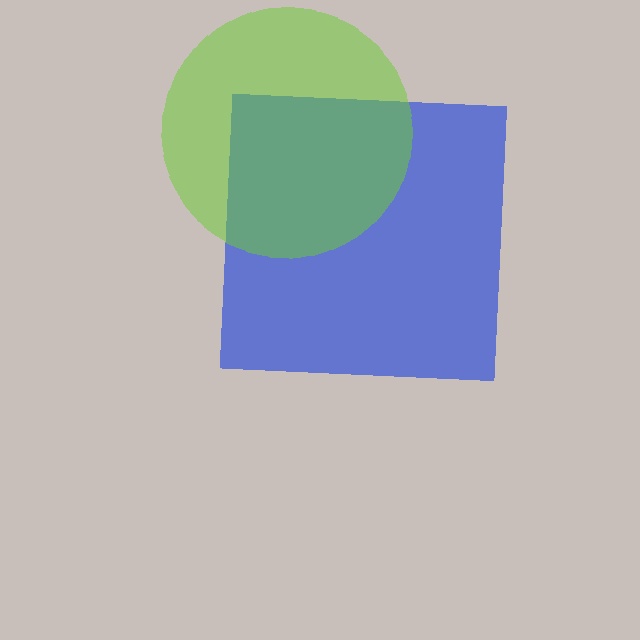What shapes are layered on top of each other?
The layered shapes are: a blue square, a lime circle.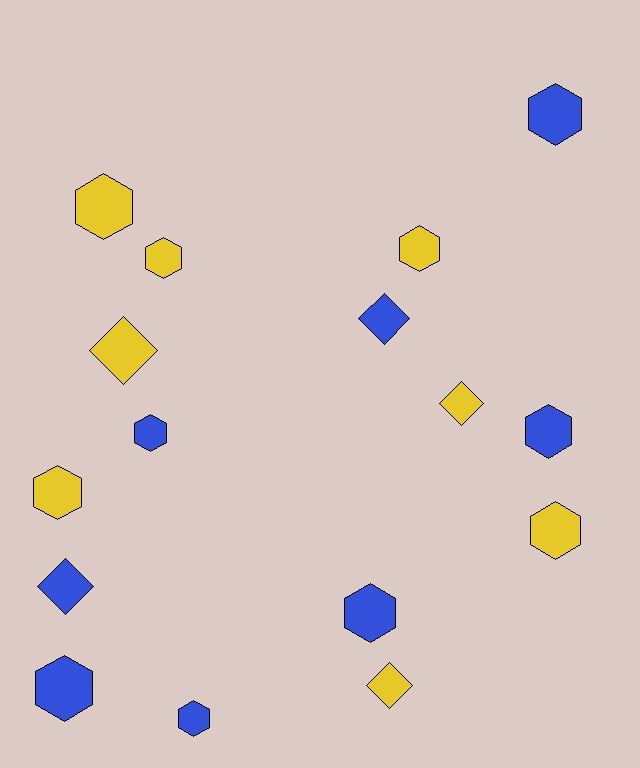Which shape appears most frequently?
Hexagon, with 11 objects.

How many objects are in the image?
There are 16 objects.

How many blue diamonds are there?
There are 2 blue diamonds.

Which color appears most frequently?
Yellow, with 8 objects.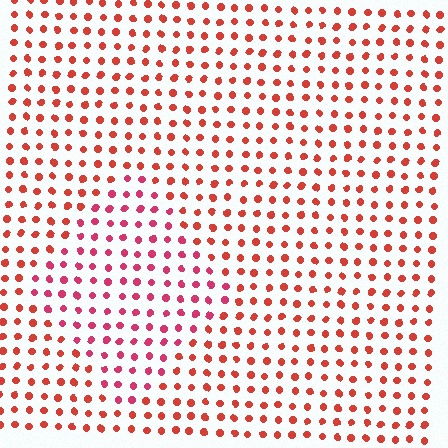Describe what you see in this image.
The image is filled with small red elements in a uniform arrangement. A diamond-shaped region is visible where the elements are tinted to a slightly different hue, forming a subtle color boundary.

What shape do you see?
I see a diamond.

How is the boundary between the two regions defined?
The boundary is defined purely by a slight shift in hue (about 25 degrees). Spacing, size, and orientation are identical on both sides.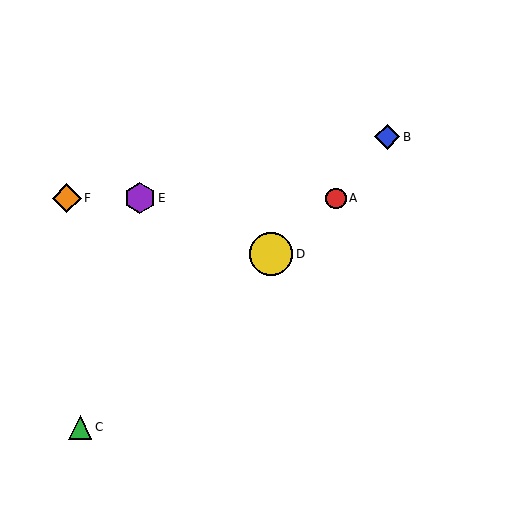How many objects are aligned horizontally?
3 objects (A, E, F) are aligned horizontally.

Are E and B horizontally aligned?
No, E is at y≈198 and B is at y≈137.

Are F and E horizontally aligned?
Yes, both are at y≈198.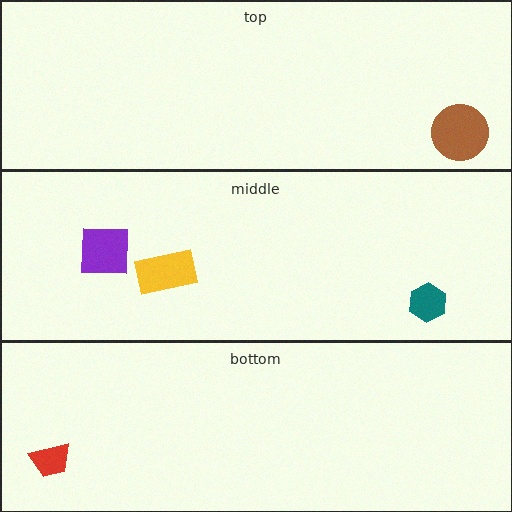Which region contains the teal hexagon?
The middle region.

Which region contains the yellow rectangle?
The middle region.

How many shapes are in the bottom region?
1.